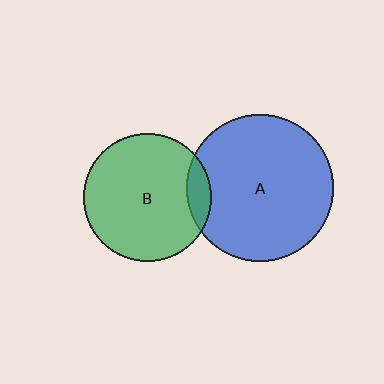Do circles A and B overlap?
Yes.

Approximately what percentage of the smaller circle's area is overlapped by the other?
Approximately 10%.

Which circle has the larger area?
Circle A (blue).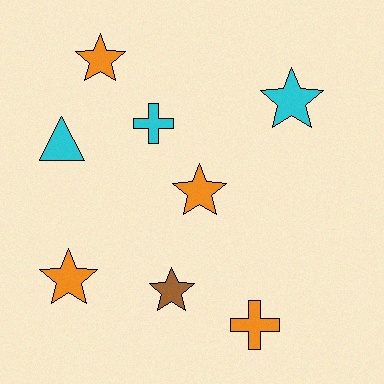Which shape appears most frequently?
Star, with 5 objects.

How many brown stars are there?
There is 1 brown star.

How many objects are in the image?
There are 8 objects.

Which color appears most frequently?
Orange, with 4 objects.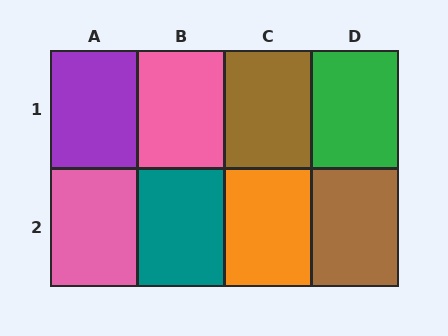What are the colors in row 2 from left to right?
Pink, teal, orange, brown.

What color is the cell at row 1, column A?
Purple.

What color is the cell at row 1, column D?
Green.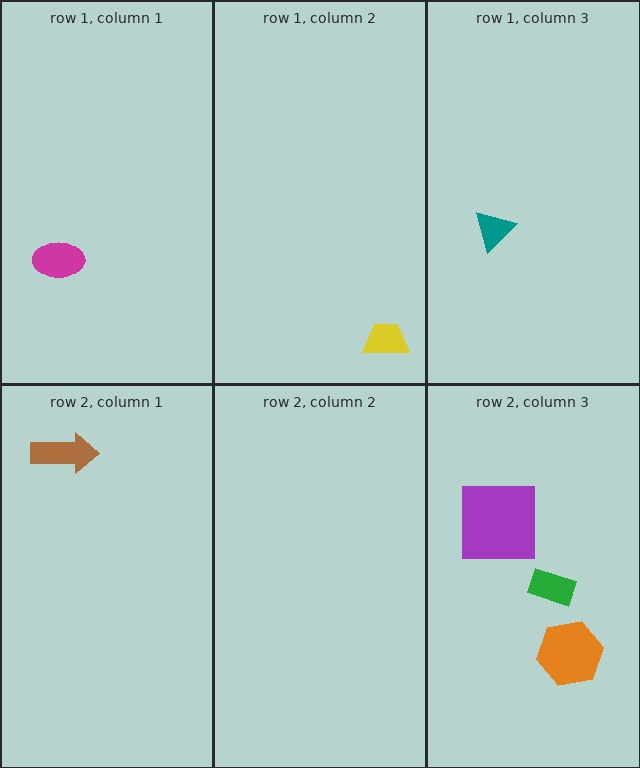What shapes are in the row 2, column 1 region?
The brown arrow.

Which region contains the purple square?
The row 2, column 3 region.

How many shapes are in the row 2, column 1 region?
1.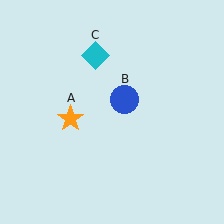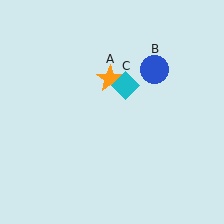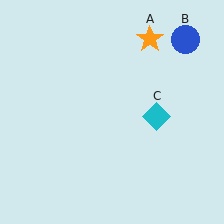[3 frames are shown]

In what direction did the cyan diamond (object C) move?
The cyan diamond (object C) moved down and to the right.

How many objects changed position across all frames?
3 objects changed position: orange star (object A), blue circle (object B), cyan diamond (object C).